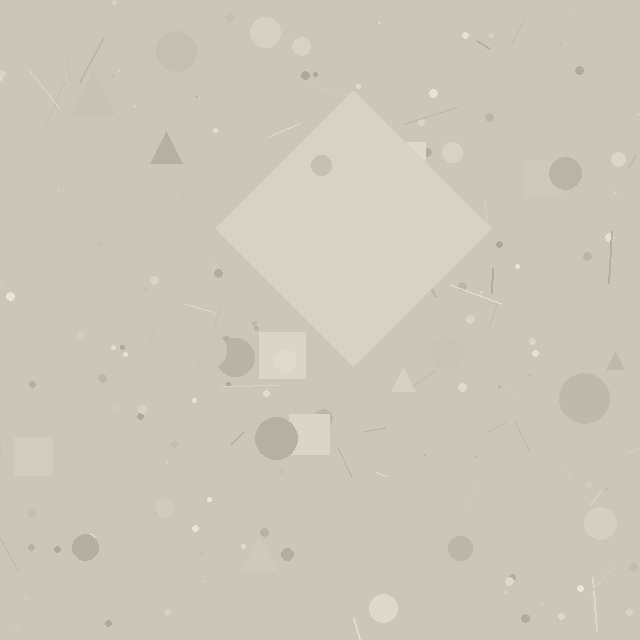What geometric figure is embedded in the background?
A diamond is embedded in the background.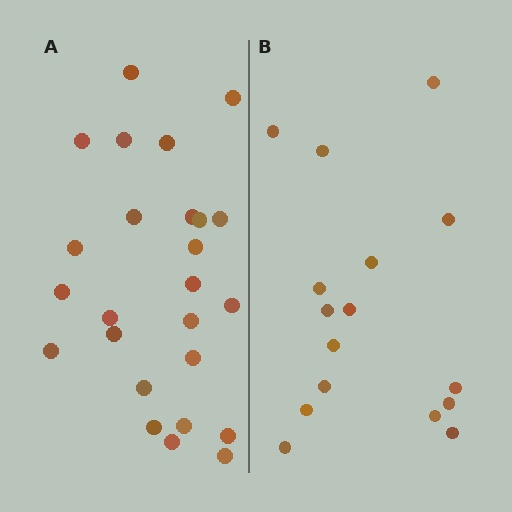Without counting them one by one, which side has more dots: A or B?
Region A (the left region) has more dots.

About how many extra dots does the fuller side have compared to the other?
Region A has roughly 8 or so more dots than region B.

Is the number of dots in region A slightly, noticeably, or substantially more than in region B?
Region A has substantially more. The ratio is roughly 1.6 to 1.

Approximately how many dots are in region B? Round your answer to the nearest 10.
About 20 dots. (The exact count is 16, which rounds to 20.)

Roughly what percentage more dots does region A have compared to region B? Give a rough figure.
About 55% more.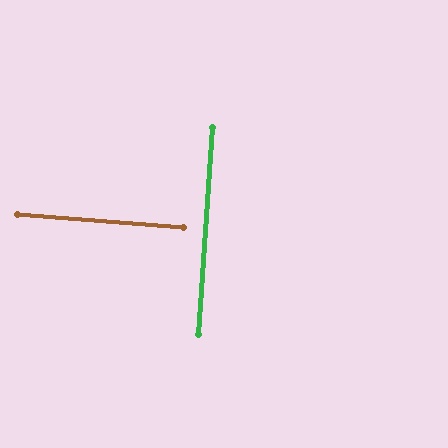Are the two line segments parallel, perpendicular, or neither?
Perpendicular — they meet at approximately 89°.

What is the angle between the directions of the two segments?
Approximately 89 degrees.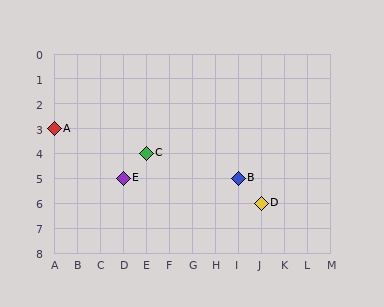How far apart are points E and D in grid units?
Points E and D are 6 columns and 1 row apart (about 6.1 grid units diagonally).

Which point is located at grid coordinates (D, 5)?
Point E is at (D, 5).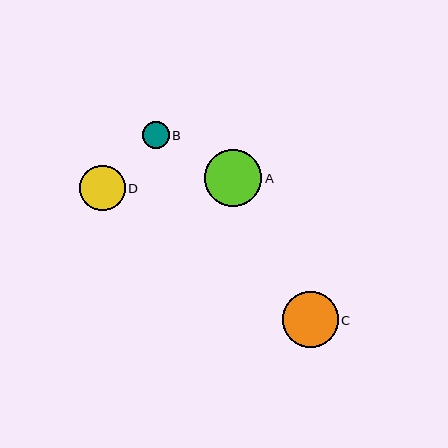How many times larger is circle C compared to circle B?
Circle C is approximately 2.0 times the size of circle B.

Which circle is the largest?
Circle A is the largest with a size of approximately 57 pixels.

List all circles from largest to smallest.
From largest to smallest: A, C, D, B.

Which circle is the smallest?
Circle B is the smallest with a size of approximately 27 pixels.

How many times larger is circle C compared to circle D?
Circle C is approximately 1.2 times the size of circle D.